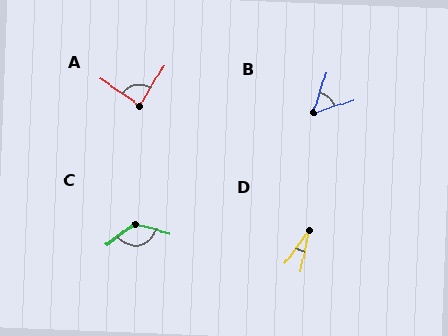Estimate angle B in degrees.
Approximately 54 degrees.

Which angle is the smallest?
D, at approximately 24 degrees.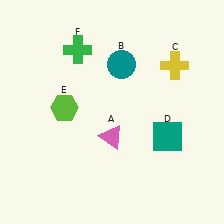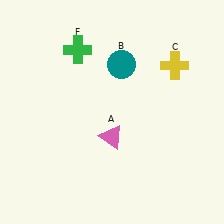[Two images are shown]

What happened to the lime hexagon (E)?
The lime hexagon (E) was removed in Image 2. It was in the top-left area of Image 1.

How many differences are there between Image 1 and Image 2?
There are 2 differences between the two images.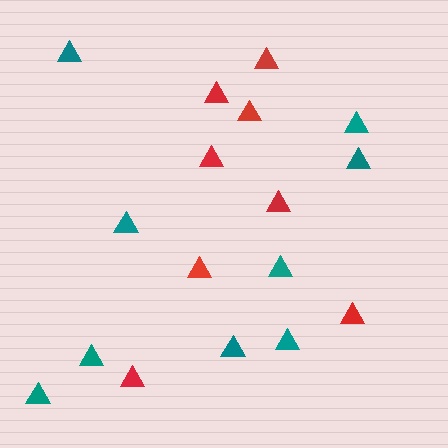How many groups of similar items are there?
There are 2 groups: one group of teal triangles (9) and one group of red triangles (8).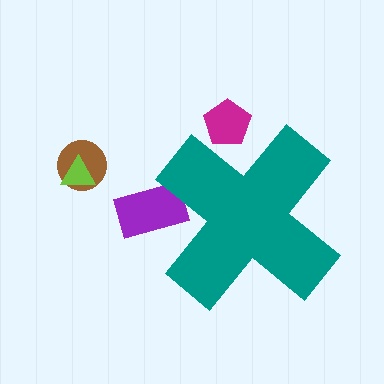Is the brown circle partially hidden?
No, the brown circle is fully visible.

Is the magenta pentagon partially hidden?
Yes, the magenta pentagon is partially hidden behind the teal cross.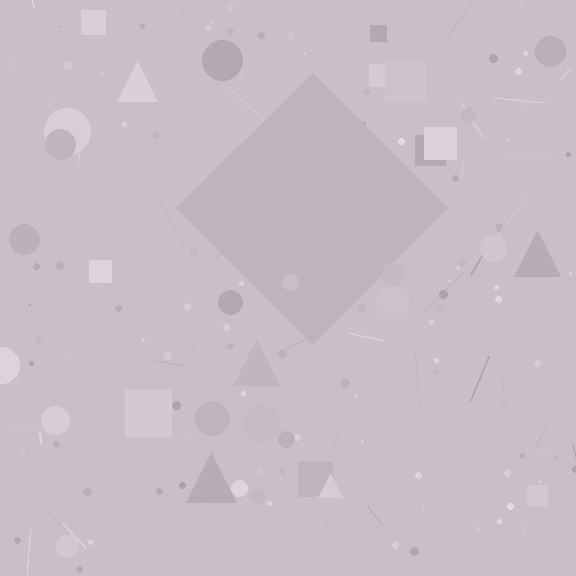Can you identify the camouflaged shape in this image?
The camouflaged shape is a diamond.